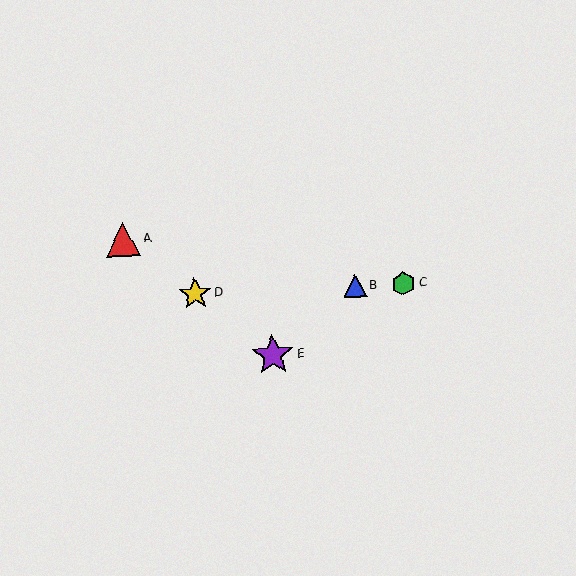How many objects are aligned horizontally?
3 objects (B, C, D) are aligned horizontally.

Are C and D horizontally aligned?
Yes, both are at y≈284.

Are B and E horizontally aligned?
No, B is at y≈286 and E is at y≈355.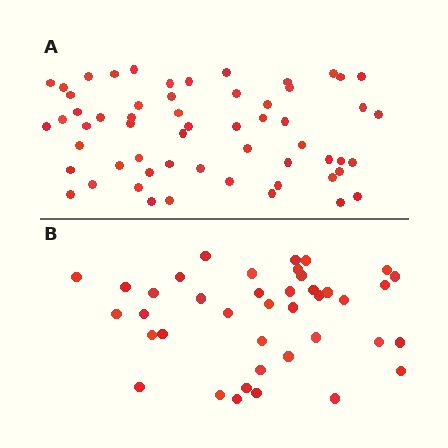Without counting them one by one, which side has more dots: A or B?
Region A (the top region) has more dots.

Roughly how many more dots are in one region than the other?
Region A has approximately 20 more dots than region B.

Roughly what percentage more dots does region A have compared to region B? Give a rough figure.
About 45% more.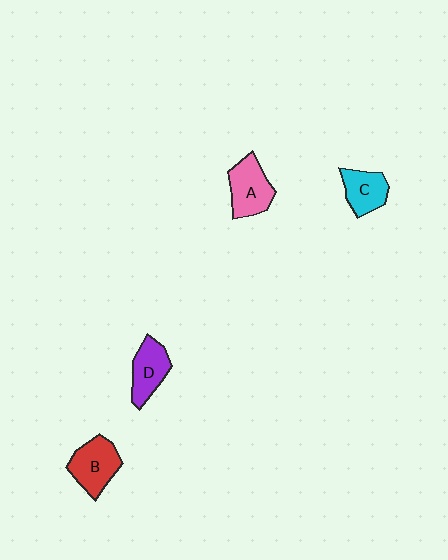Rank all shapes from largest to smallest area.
From largest to smallest: B (red), A (pink), D (purple), C (cyan).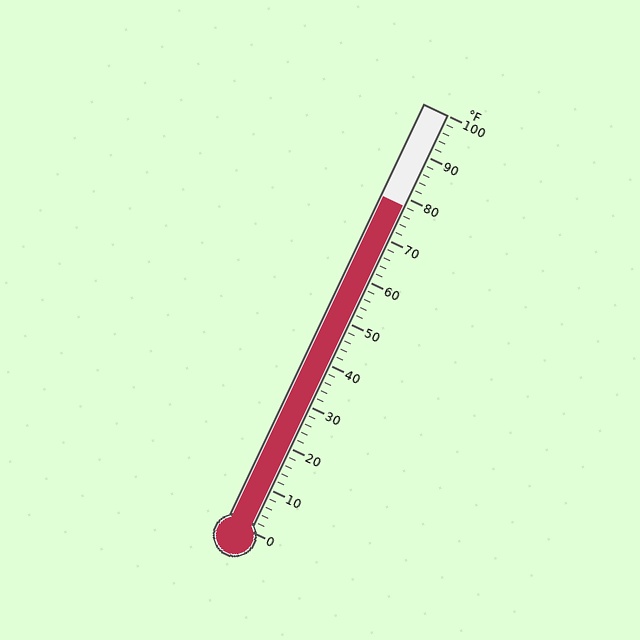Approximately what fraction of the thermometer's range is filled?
The thermometer is filled to approximately 80% of its range.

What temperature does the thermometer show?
The thermometer shows approximately 78°F.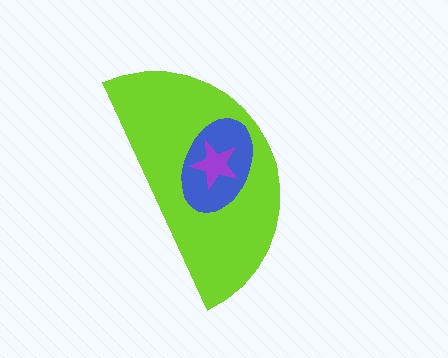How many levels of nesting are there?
3.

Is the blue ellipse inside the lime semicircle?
Yes.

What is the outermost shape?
The lime semicircle.